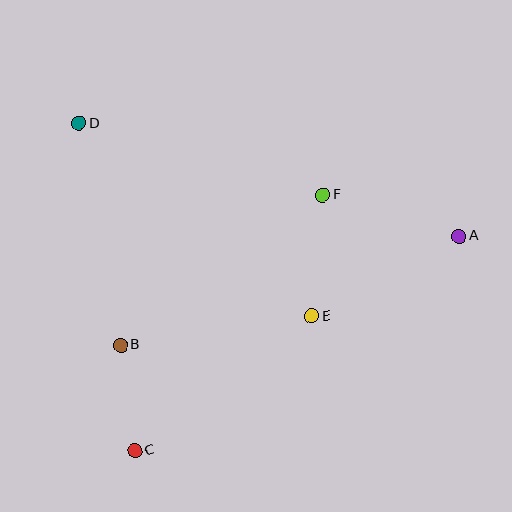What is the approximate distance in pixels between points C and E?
The distance between C and E is approximately 222 pixels.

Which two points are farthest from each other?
Points A and D are farthest from each other.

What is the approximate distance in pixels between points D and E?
The distance between D and E is approximately 302 pixels.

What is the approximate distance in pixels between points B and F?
The distance between B and F is approximately 252 pixels.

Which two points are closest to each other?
Points B and C are closest to each other.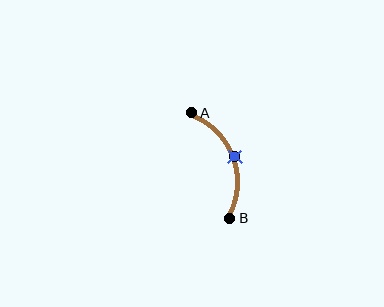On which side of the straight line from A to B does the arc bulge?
The arc bulges to the right of the straight line connecting A and B.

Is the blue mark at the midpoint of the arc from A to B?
Yes. The blue mark lies on the arc at equal arc-length from both A and B — it is the arc midpoint.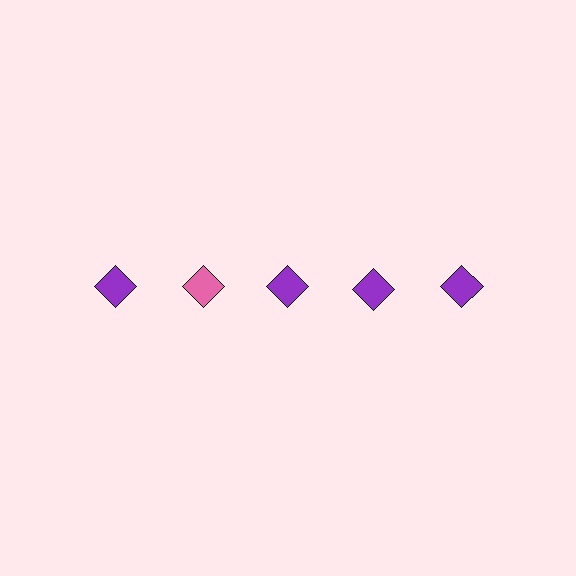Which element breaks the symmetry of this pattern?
The pink diamond in the top row, second from left column breaks the symmetry. All other shapes are purple diamonds.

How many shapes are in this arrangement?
There are 5 shapes arranged in a grid pattern.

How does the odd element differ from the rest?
It has a different color: pink instead of purple.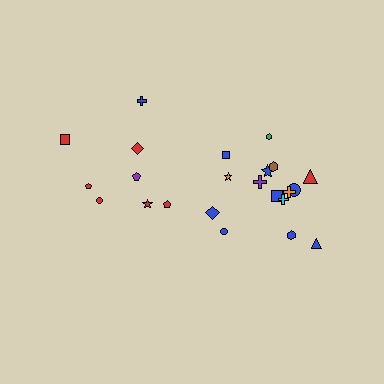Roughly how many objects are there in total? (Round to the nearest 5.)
Roughly 25 objects in total.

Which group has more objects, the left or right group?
The right group.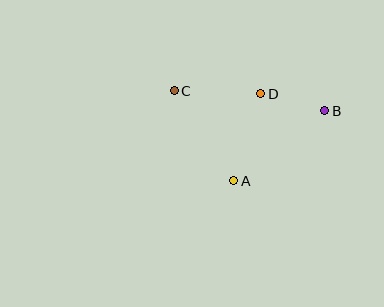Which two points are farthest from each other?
Points B and C are farthest from each other.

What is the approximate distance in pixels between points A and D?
The distance between A and D is approximately 91 pixels.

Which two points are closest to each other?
Points B and D are closest to each other.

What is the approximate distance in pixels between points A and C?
The distance between A and C is approximately 108 pixels.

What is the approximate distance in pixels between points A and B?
The distance between A and B is approximately 114 pixels.